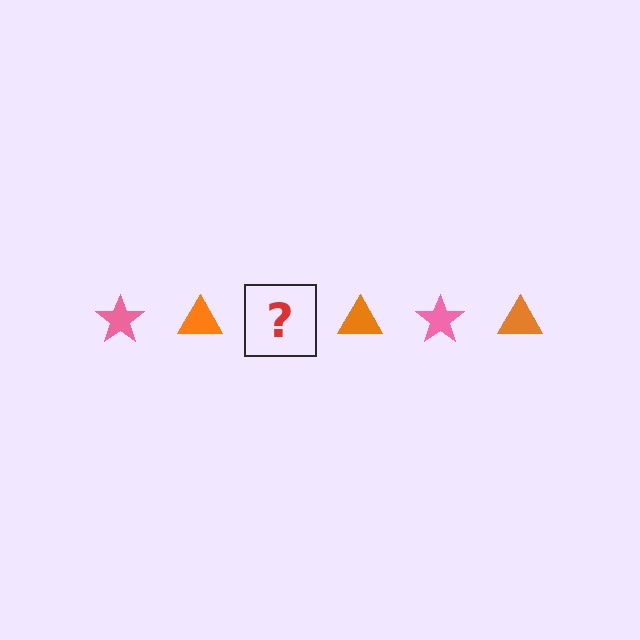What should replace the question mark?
The question mark should be replaced with a pink star.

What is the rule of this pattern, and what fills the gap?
The rule is that the pattern alternates between pink star and orange triangle. The gap should be filled with a pink star.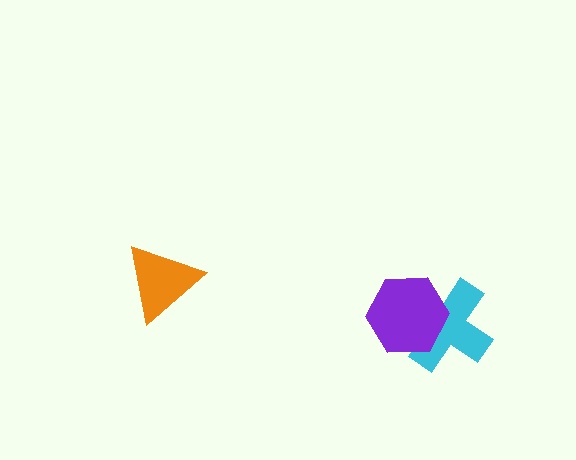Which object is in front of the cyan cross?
The purple hexagon is in front of the cyan cross.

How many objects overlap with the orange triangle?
0 objects overlap with the orange triangle.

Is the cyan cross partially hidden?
Yes, it is partially covered by another shape.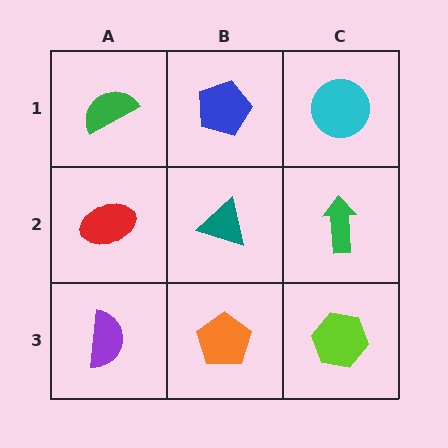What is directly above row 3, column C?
A green arrow.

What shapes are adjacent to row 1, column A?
A red ellipse (row 2, column A), a blue pentagon (row 1, column B).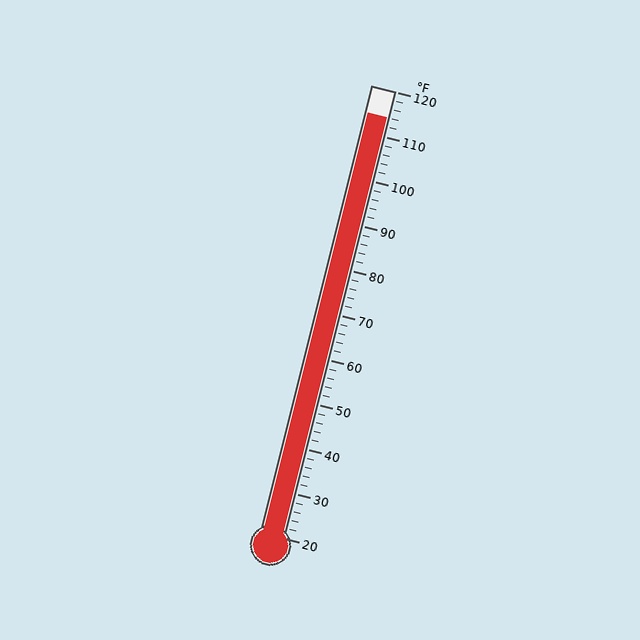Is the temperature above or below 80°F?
The temperature is above 80°F.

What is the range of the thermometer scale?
The thermometer scale ranges from 20°F to 120°F.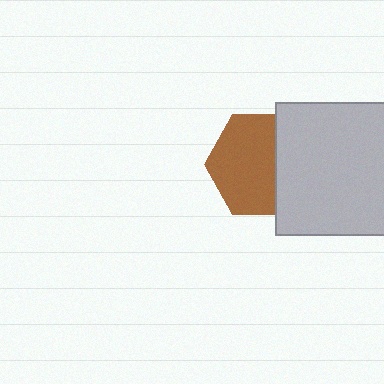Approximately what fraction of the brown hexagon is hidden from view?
Roughly 34% of the brown hexagon is hidden behind the light gray rectangle.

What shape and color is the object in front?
The object in front is a light gray rectangle.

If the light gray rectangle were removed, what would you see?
You would see the complete brown hexagon.